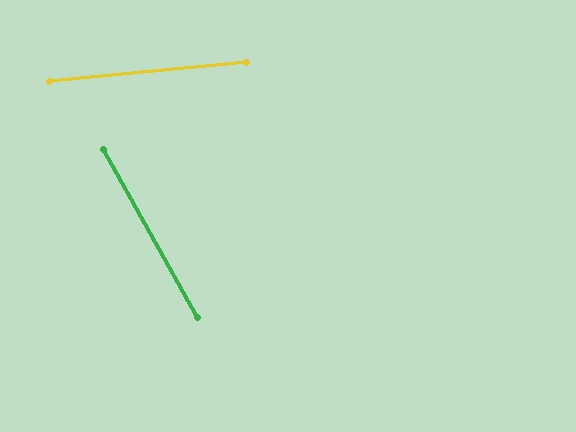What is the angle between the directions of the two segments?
Approximately 66 degrees.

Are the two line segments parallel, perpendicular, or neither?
Neither parallel nor perpendicular — they differ by about 66°.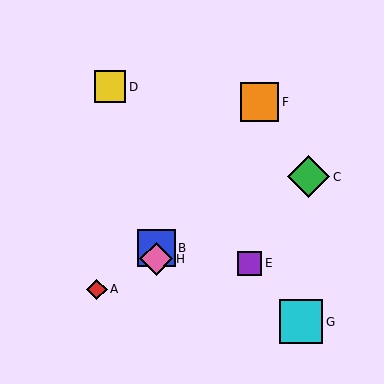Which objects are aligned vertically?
Objects B, H are aligned vertically.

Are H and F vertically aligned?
No, H is at x≈156 and F is at x≈260.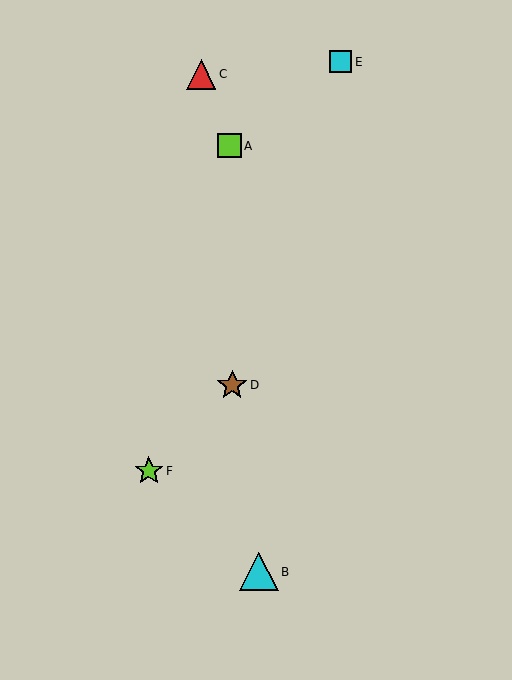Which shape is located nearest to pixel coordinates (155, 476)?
The lime star (labeled F) at (149, 471) is nearest to that location.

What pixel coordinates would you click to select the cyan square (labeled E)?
Click at (341, 62) to select the cyan square E.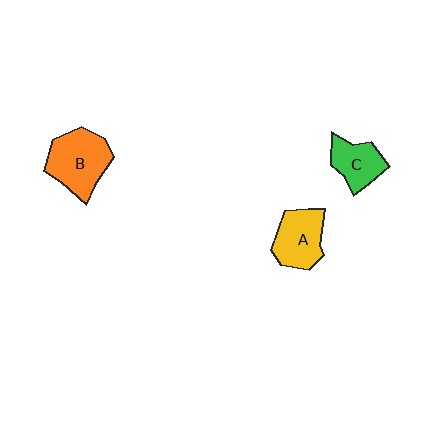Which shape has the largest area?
Shape B (orange).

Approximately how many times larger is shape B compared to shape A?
Approximately 1.2 times.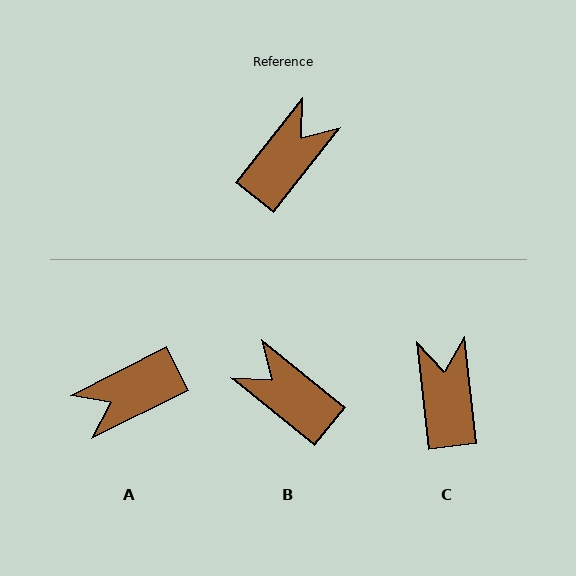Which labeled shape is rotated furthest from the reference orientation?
A, about 155 degrees away.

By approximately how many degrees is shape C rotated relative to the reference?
Approximately 44 degrees counter-clockwise.